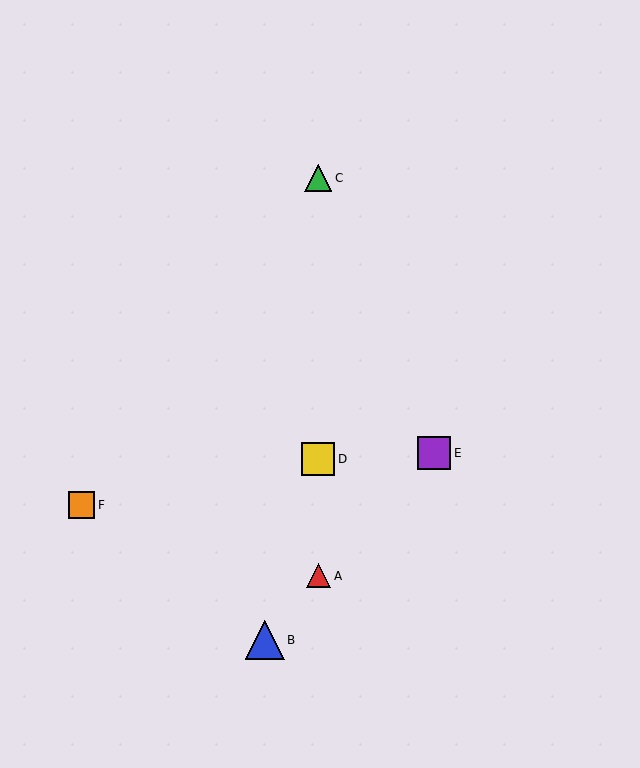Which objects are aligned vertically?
Objects A, C, D are aligned vertically.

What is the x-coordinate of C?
Object C is at x≈318.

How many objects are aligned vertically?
3 objects (A, C, D) are aligned vertically.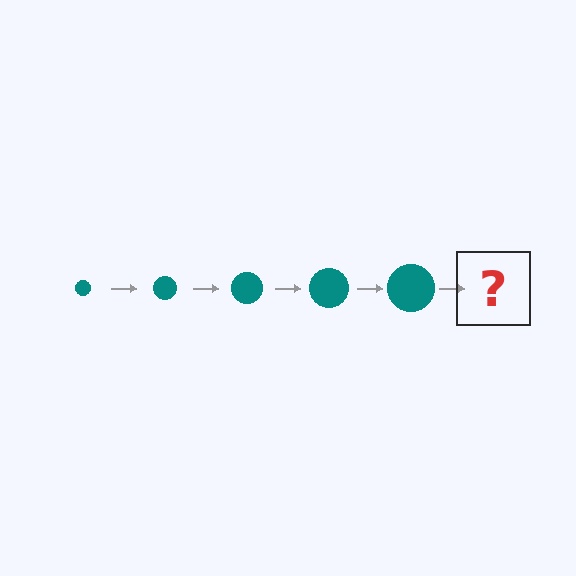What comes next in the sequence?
The next element should be a teal circle, larger than the previous one.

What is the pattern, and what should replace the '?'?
The pattern is that the circle gets progressively larger each step. The '?' should be a teal circle, larger than the previous one.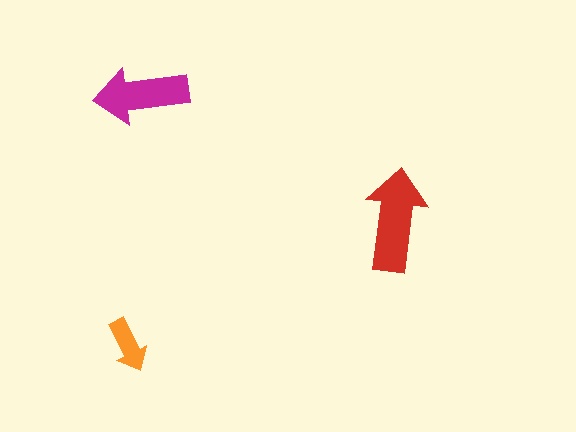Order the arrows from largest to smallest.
the red one, the magenta one, the orange one.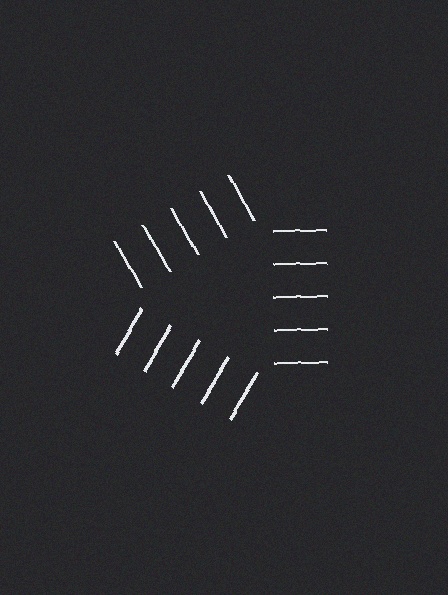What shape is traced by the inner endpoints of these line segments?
An illusory triangle — the line segments terminate on its edges but no continuous stroke is drawn.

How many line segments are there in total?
15 — 5 along each of the 3 edges.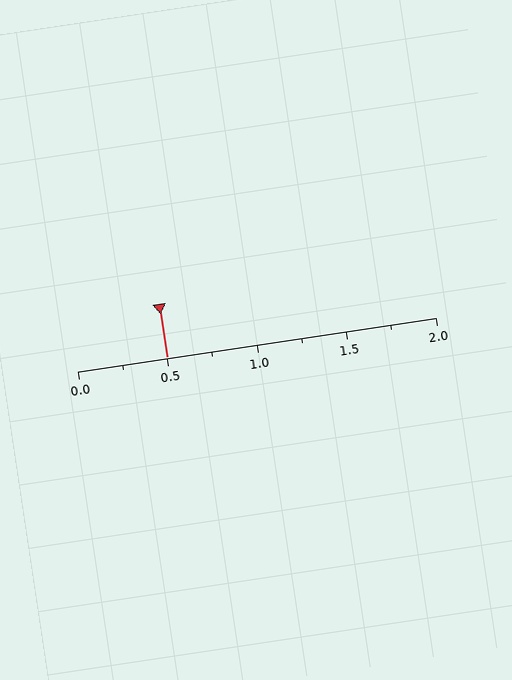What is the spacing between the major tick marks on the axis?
The major ticks are spaced 0.5 apart.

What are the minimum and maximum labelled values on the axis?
The axis runs from 0.0 to 2.0.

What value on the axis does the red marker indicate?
The marker indicates approximately 0.5.